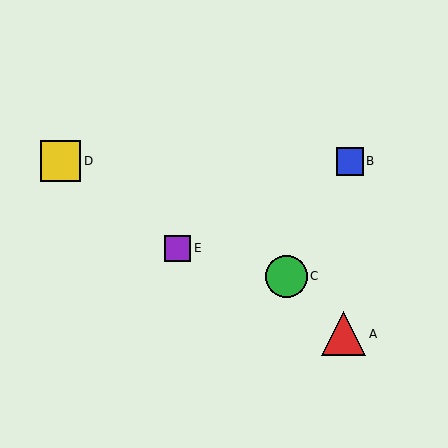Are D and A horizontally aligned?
No, D is at y≈161 and A is at y≈334.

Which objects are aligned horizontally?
Objects B, D are aligned horizontally.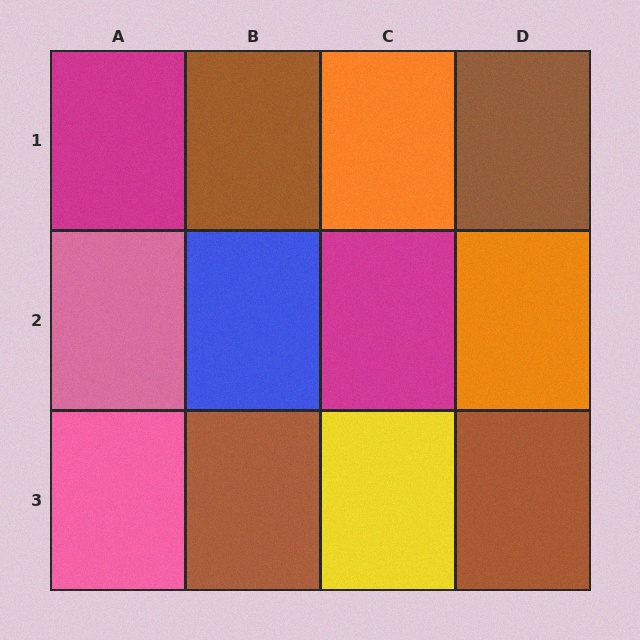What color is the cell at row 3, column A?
Pink.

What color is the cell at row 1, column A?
Magenta.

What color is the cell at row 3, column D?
Brown.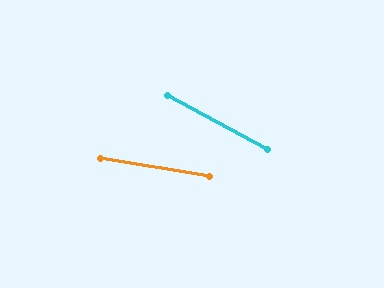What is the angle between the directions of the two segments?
Approximately 19 degrees.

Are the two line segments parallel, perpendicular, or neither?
Neither parallel nor perpendicular — they differ by about 19°.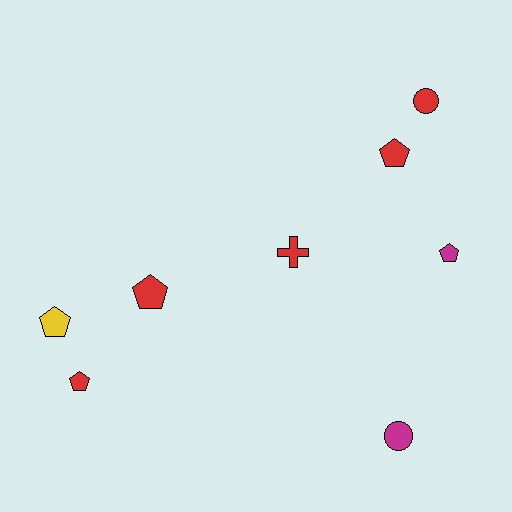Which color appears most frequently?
Red, with 5 objects.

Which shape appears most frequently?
Pentagon, with 5 objects.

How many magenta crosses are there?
There are no magenta crosses.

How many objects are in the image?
There are 8 objects.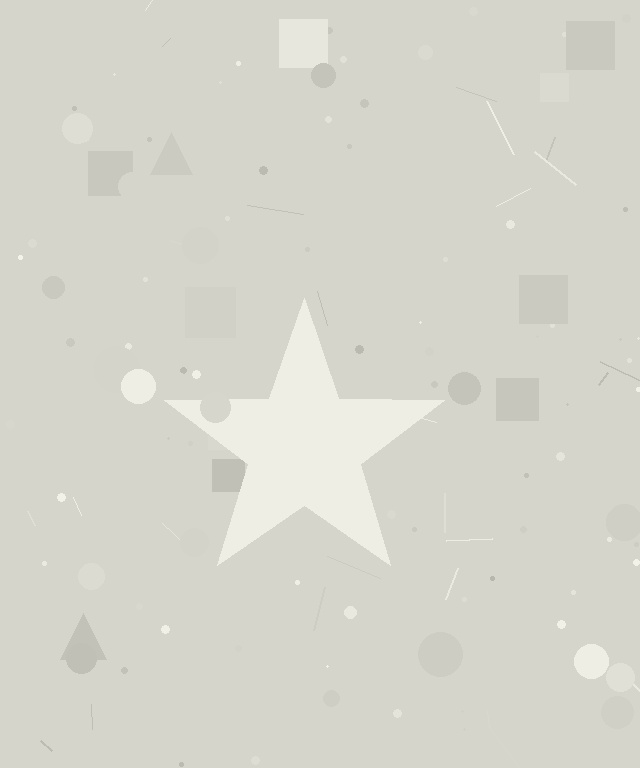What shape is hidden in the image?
A star is hidden in the image.